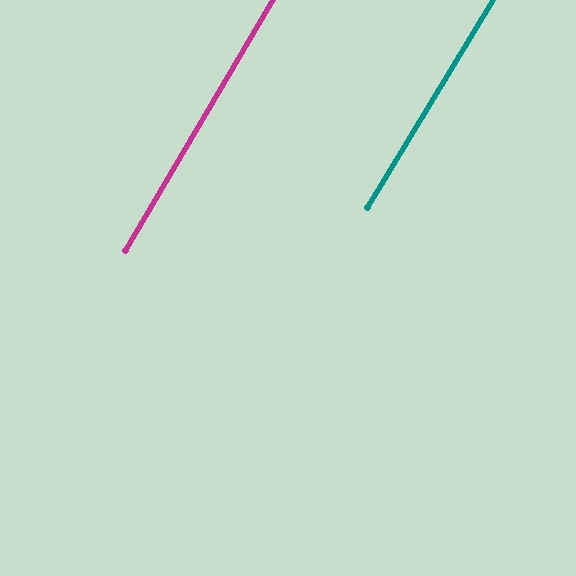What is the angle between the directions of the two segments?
Approximately 1 degree.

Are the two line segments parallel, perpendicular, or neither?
Parallel — their directions differ by only 0.7°.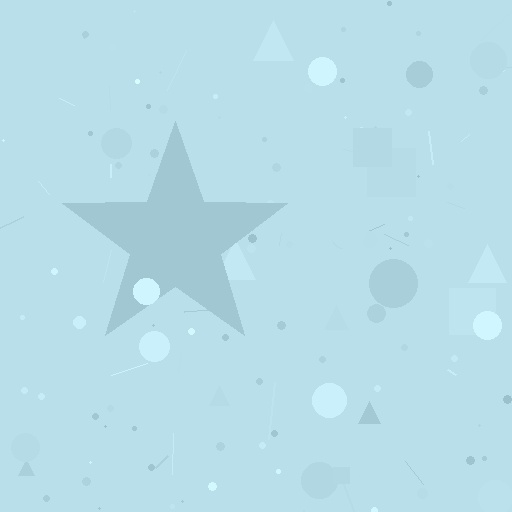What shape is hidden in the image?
A star is hidden in the image.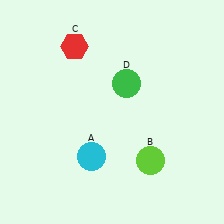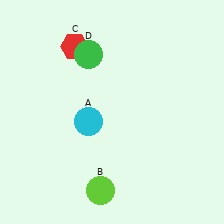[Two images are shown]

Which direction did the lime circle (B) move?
The lime circle (B) moved left.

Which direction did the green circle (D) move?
The green circle (D) moved left.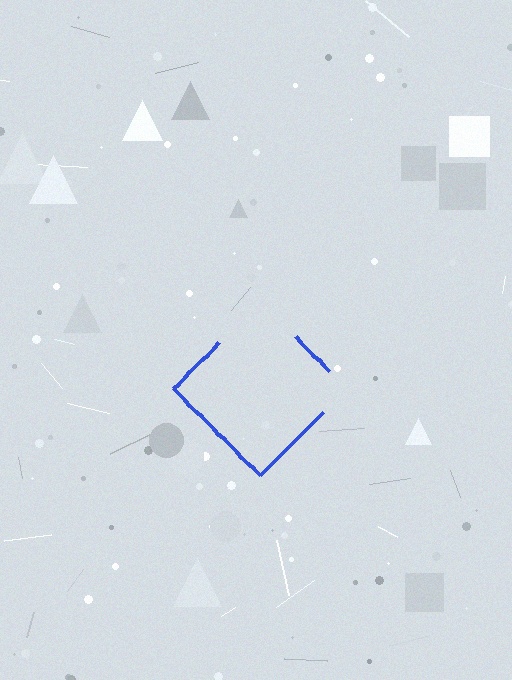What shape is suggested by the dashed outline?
The dashed outline suggests a diamond.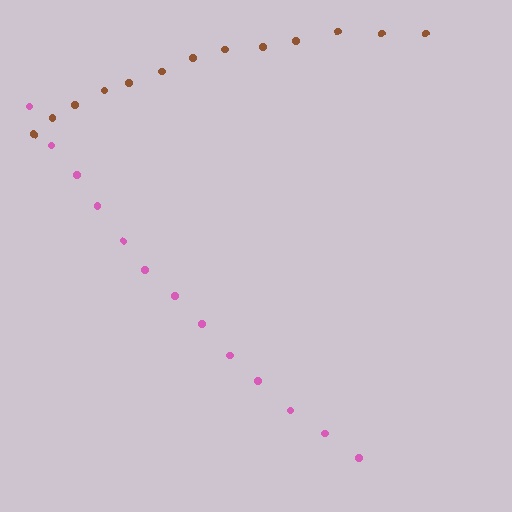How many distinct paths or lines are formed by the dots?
There are 2 distinct paths.